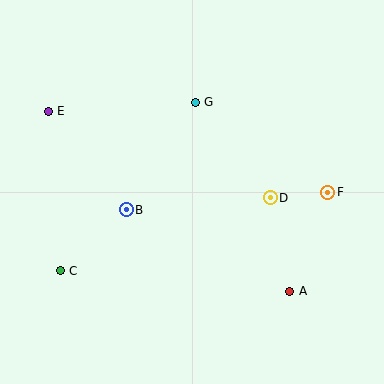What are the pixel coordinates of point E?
Point E is at (48, 111).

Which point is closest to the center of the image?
Point B at (126, 210) is closest to the center.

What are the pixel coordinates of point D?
Point D is at (270, 198).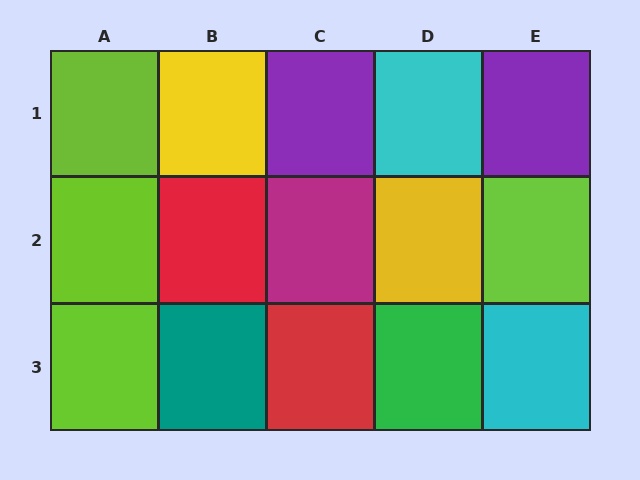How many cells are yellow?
2 cells are yellow.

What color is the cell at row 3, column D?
Green.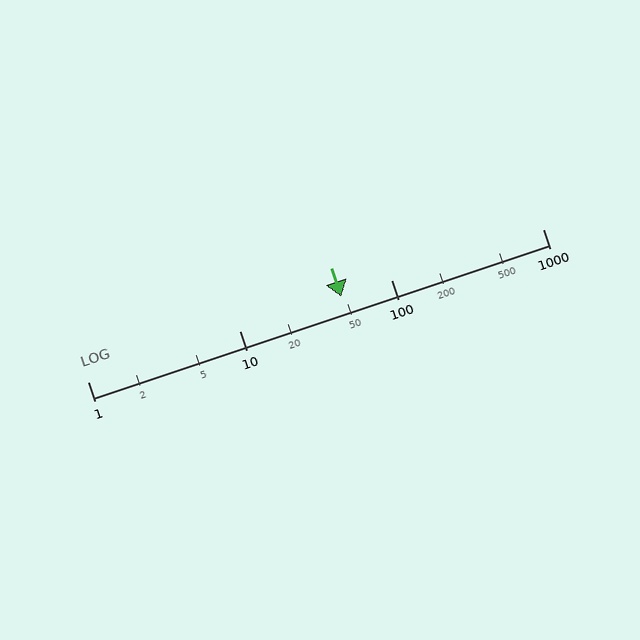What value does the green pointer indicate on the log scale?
The pointer indicates approximately 47.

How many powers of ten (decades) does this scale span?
The scale spans 3 decades, from 1 to 1000.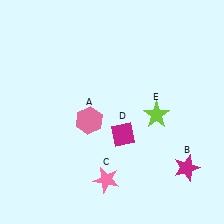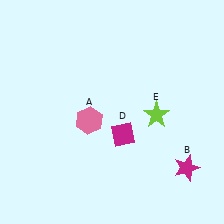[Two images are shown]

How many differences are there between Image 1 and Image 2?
There is 1 difference between the two images.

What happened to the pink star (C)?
The pink star (C) was removed in Image 2. It was in the bottom-left area of Image 1.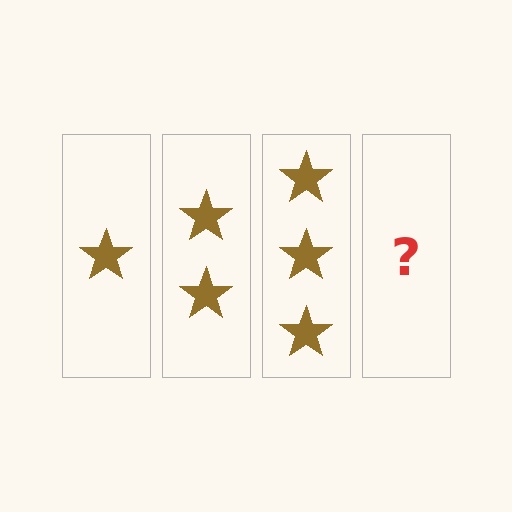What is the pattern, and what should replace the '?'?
The pattern is that each step adds one more star. The '?' should be 4 stars.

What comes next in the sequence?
The next element should be 4 stars.